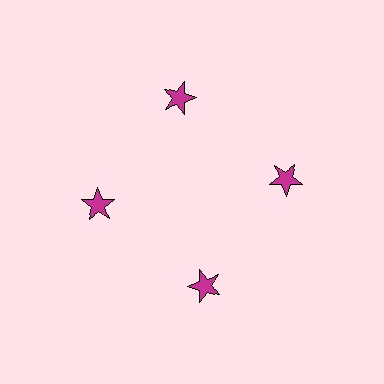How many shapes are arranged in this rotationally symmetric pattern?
There are 4 shapes, arranged in 4 groups of 1.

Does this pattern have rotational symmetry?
Yes, this pattern has 4-fold rotational symmetry. It looks the same after rotating 90 degrees around the center.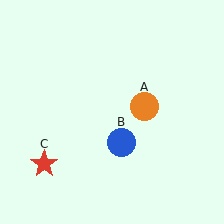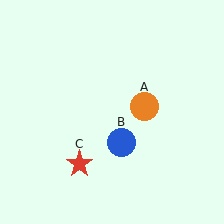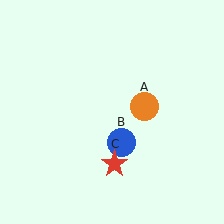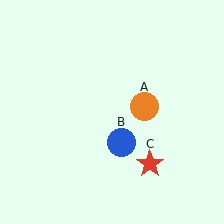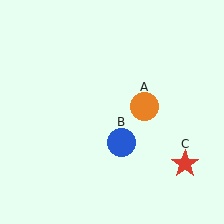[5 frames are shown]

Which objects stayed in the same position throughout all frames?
Orange circle (object A) and blue circle (object B) remained stationary.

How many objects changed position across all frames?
1 object changed position: red star (object C).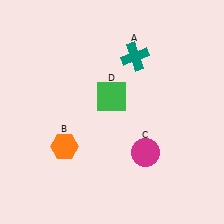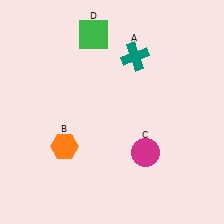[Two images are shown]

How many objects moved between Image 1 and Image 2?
1 object moved between the two images.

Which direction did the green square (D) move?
The green square (D) moved up.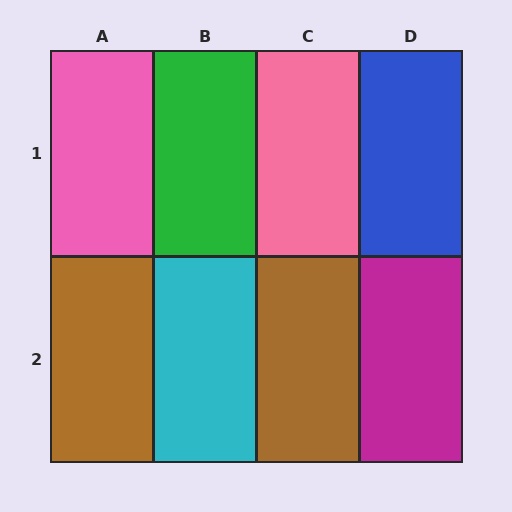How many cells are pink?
2 cells are pink.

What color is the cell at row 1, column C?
Pink.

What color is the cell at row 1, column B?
Green.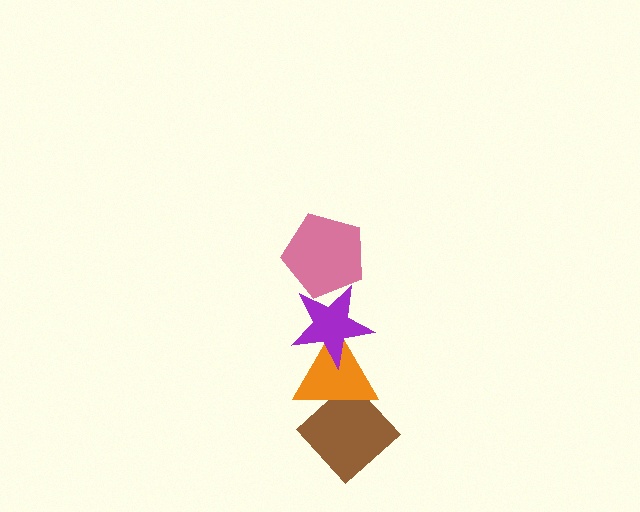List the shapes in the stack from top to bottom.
From top to bottom: the pink pentagon, the purple star, the orange triangle, the brown diamond.